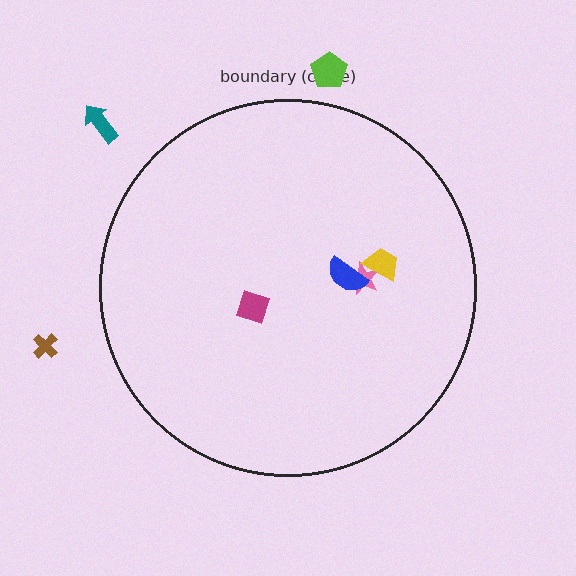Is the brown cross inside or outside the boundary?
Outside.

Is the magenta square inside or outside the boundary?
Inside.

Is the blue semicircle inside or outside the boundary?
Inside.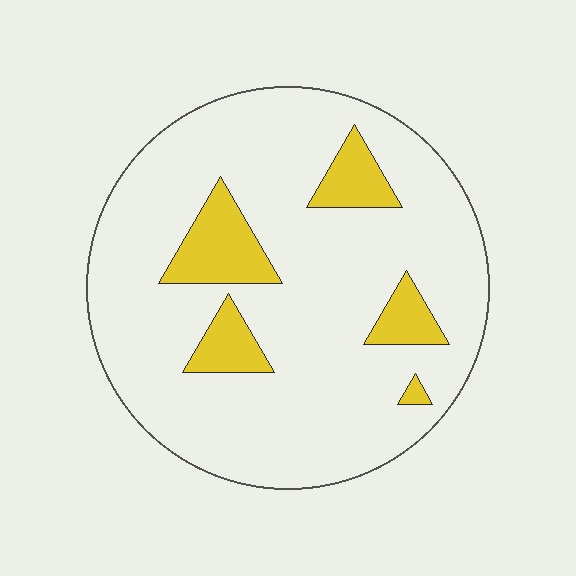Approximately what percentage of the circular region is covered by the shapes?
Approximately 15%.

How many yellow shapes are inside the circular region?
5.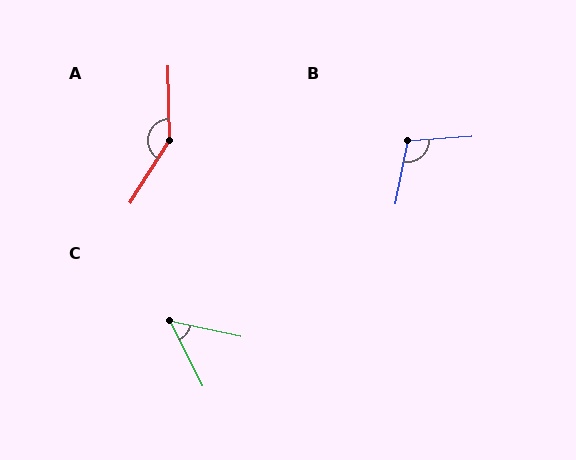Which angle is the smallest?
C, at approximately 51 degrees.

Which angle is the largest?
A, at approximately 147 degrees.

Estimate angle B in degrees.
Approximately 106 degrees.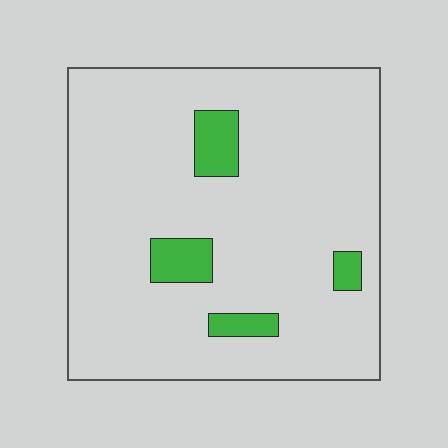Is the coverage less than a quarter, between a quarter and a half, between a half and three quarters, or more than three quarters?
Less than a quarter.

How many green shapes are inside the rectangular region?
4.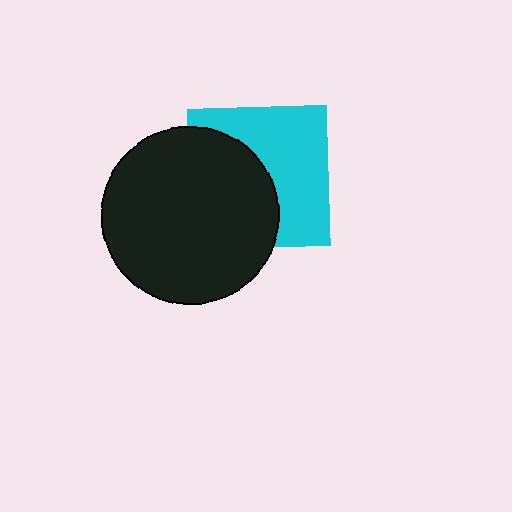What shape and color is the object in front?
The object in front is a black circle.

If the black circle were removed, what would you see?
You would see the complete cyan square.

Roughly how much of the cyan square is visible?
About half of it is visible (roughly 53%).